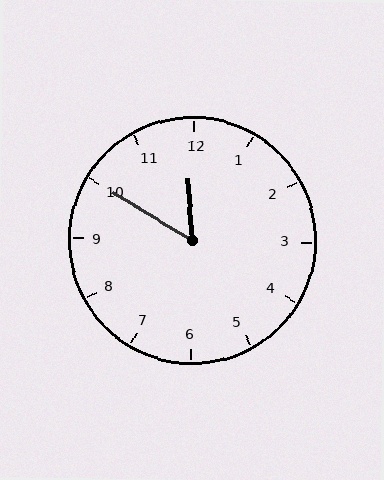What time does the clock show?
11:50.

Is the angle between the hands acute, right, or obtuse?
It is acute.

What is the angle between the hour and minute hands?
Approximately 55 degrees.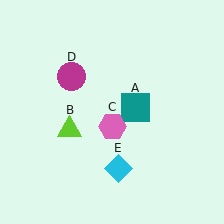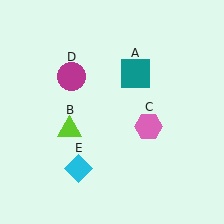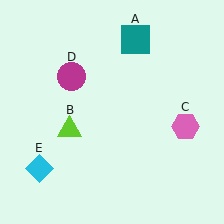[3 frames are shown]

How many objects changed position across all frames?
3 objects changed position: teal square (object A), pink hexagon (object C), cyan diamond (object E).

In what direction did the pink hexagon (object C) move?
The pink hexagon (object C) moved right.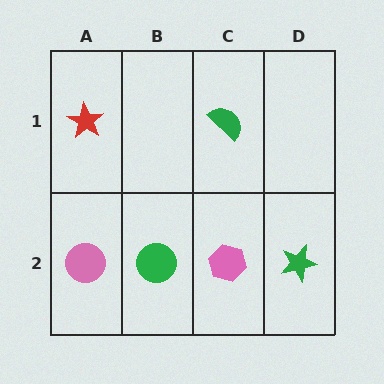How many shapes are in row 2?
4 shapes.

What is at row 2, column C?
A pink hexagon.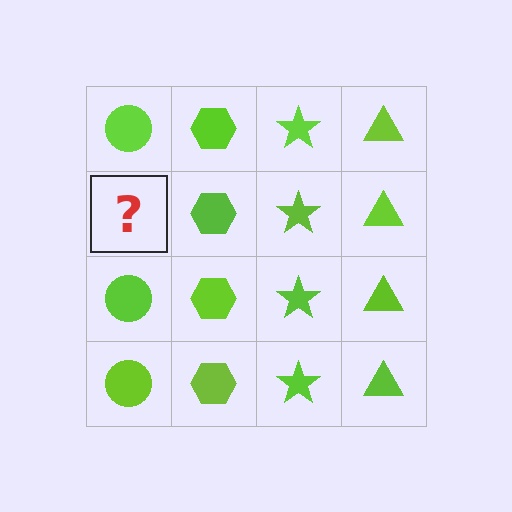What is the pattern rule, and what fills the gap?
The rule is that each column has a consistent shape. The gap should be filled with a lime circle.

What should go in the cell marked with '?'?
The missing cell should contain a lime circle.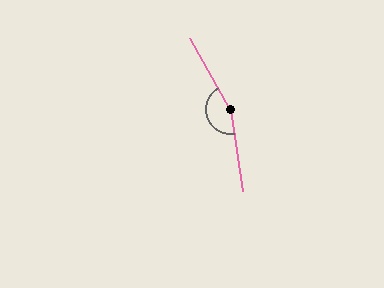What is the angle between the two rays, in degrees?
Approximately 158 degrees.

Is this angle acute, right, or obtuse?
It is obtuse.